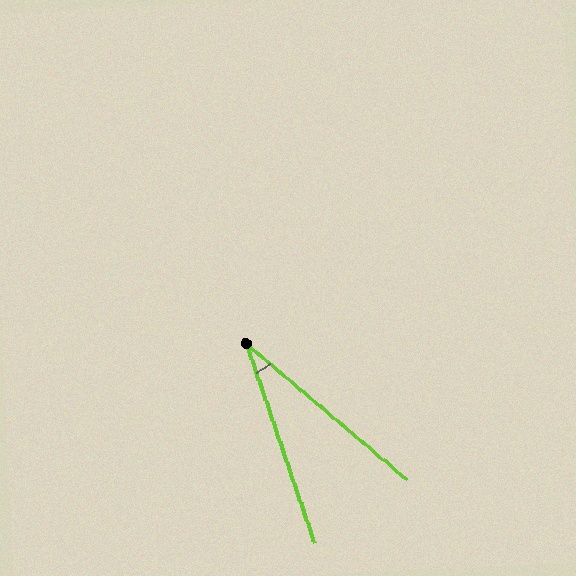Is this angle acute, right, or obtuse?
It is acute.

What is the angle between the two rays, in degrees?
Approximately 31 degrees.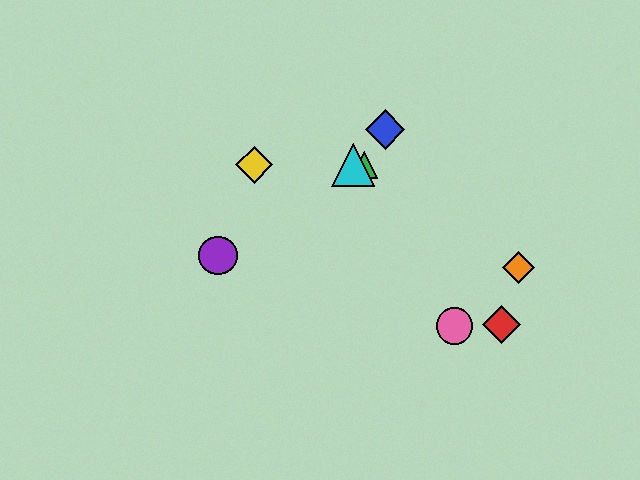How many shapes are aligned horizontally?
3 shapes (the green triangle, the yellow diamond, the cyan triangle) are aligned horizontally.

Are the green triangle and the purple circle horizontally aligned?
No, the green triangle is at y≈165 and the purple circle is at y≈256.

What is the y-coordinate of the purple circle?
The purple circle is at y≈256.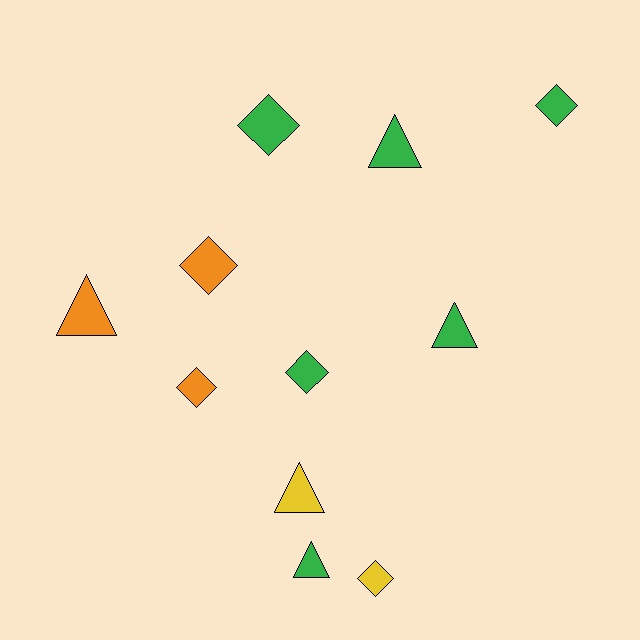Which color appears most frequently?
Green, with 6 objects.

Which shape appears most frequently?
Diamond, with 6 objects.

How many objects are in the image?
There are 11 objects.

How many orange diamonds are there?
There are 2 orange diamonds.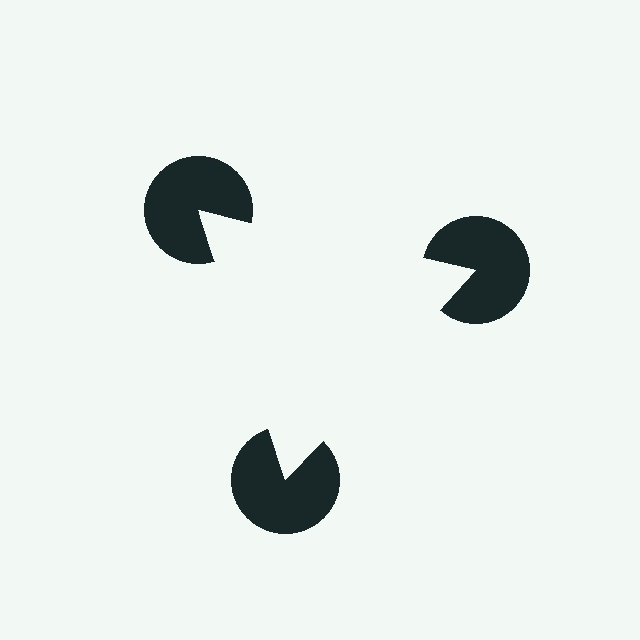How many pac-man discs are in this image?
There are 3 — one at each vertex of the illusory triangle.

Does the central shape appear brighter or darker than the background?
It typically appears slightly brighter than the background, even though no actual brightness change is drawn.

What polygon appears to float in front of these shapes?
An illusory triangle — its edges are inferred from the aligned wedge cuts in the pac-man discs, not physically drawn.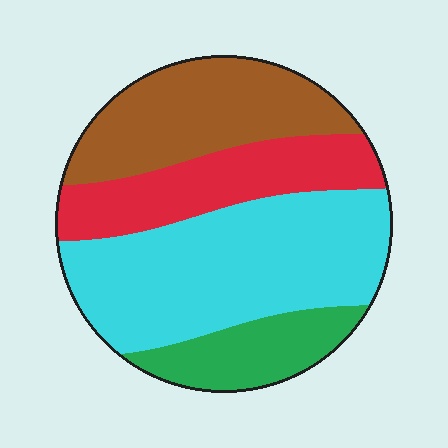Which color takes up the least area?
Green, at roughly 15%.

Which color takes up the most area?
Cyan, at roughly 40%.